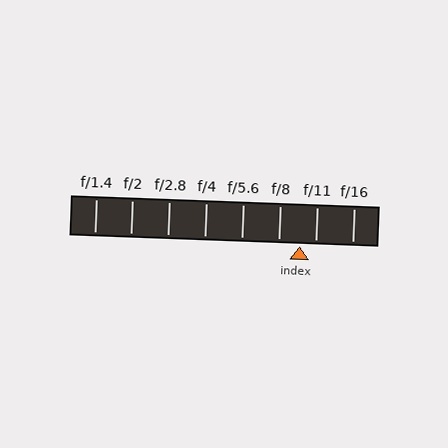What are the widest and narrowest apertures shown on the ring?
The widest aperture shown is f/1.4 and the narrowest is f/16.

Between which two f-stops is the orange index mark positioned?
The index mark is between f/8 and f/11.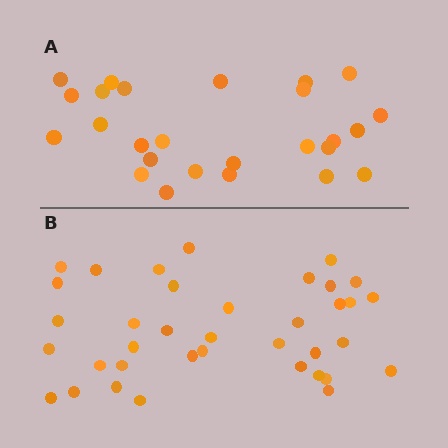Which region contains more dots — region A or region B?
Region B (the bottom region) has more dots.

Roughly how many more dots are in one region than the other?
Region B has roughly 12 or so more dots than region A.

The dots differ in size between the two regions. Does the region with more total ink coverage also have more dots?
No. Region A has more total ink coverage because its dots are larger, but region B actually contains more individual dots. Total area can be misleading — the number of items is what matters here.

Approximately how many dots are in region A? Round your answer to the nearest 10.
About 30 dots. (The exact count is 26, which rounds to 30.)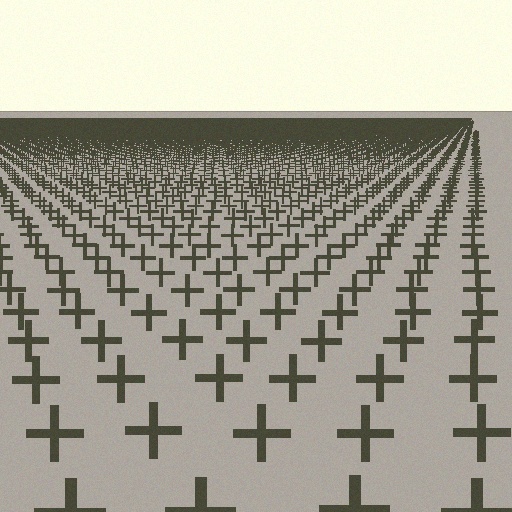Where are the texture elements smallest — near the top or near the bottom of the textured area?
Near the top.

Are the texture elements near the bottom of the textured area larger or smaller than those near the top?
Larger. Near the bottom, elements are closer to the viewer and appear at a bigger on-screen size.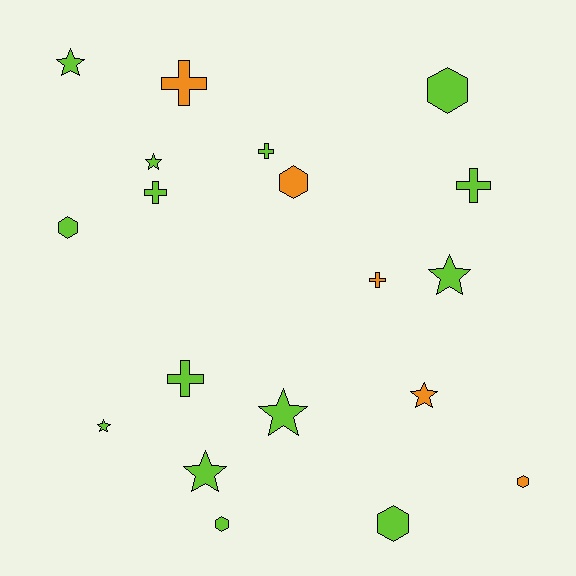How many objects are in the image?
There are 19 objects.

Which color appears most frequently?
Lime, with 14 objects.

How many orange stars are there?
There is 1 orange star.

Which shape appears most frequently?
Star, with 7 objects.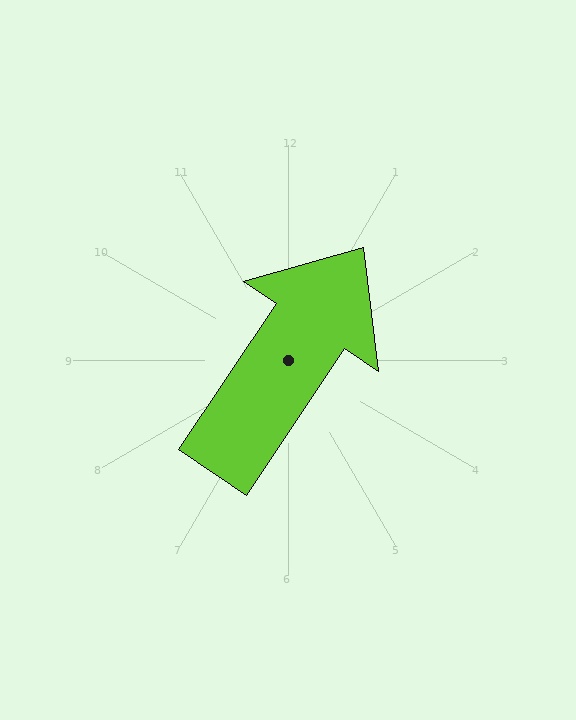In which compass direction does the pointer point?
Northeast.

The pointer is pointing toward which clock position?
Roughly 1 o'clock.